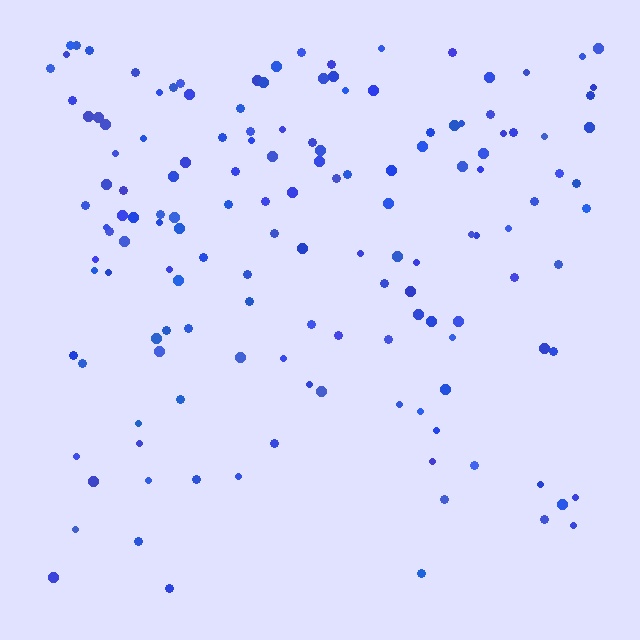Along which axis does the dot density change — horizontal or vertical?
Vertical.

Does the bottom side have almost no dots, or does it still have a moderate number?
Still a moderate number, just noticeably fewer than the top.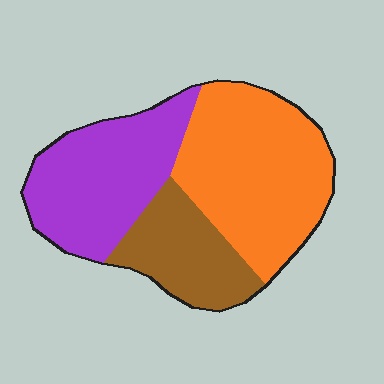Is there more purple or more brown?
Purple.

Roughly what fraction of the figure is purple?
Purple takes up between a third and a half of the figure.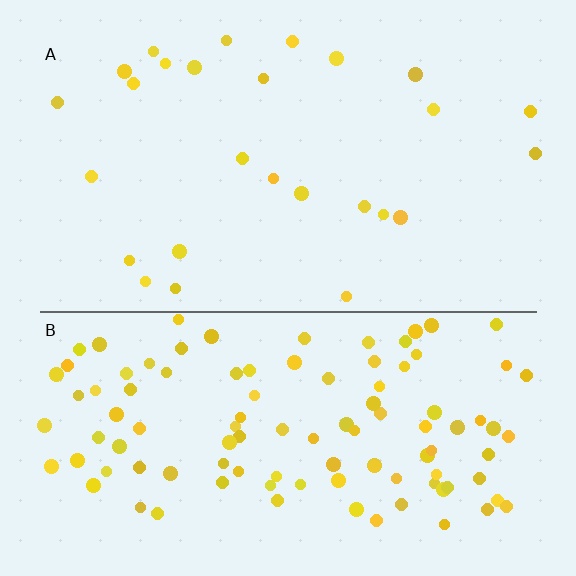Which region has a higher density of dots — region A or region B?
B (the bottom).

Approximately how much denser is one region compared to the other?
Approximately 4.0× — region B over region A.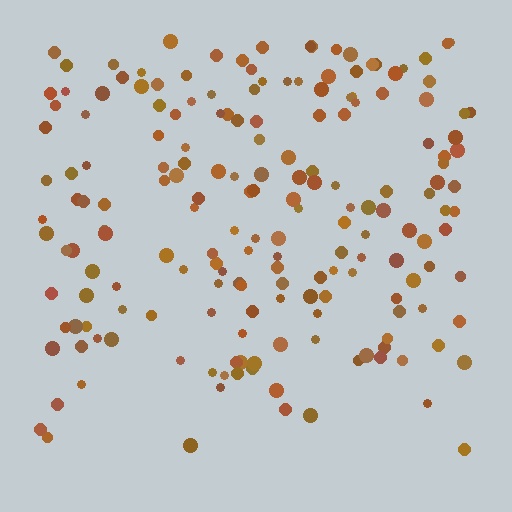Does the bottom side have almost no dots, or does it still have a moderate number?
Still a moderate number, just noticeably fewer than the top.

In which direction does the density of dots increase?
From bottom to top, with the top side densest.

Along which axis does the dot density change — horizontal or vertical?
Vertical.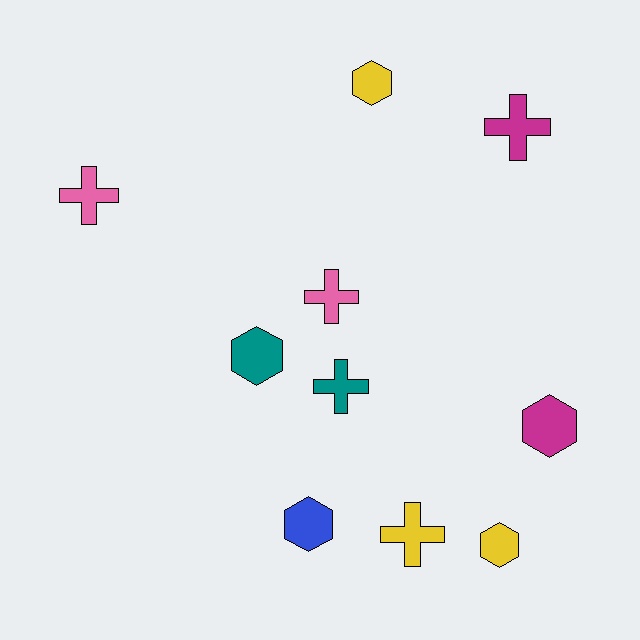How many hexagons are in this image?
There are 5 hexagons.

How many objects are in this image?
There are 10 objects.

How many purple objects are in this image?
There are no purple objects.